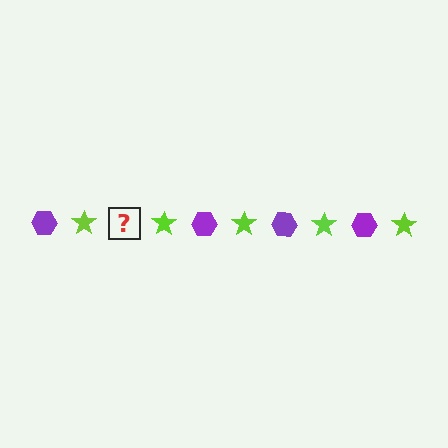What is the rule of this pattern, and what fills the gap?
The rule is that the pattern alternates between purple hexagon and lime star. The gap should be filled with a purple hexagon.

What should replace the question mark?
The question mark should be replaced with a purple hexagon.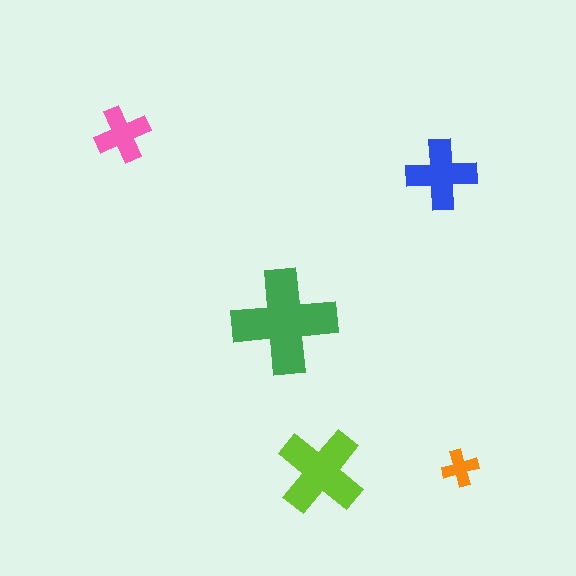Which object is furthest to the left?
The pink cross is leftmost.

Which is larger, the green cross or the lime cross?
The green one.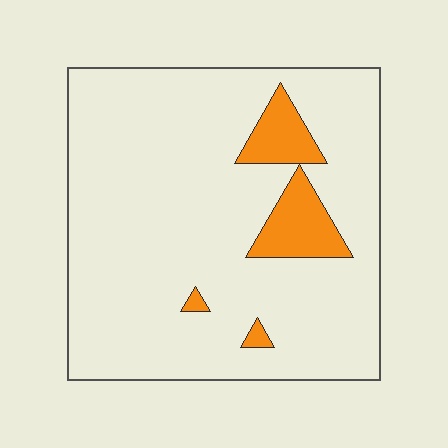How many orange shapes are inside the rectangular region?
4.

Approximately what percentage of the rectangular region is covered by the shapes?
Approximately 10%.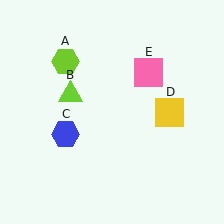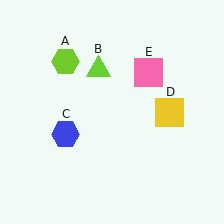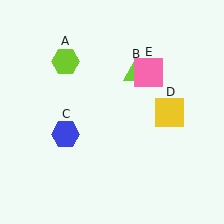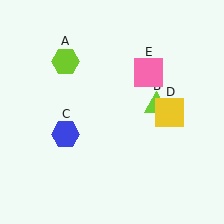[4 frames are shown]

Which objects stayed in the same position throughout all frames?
Lime hexagon (object A) and blue hexagon (object C) and yellow square (object D) and pink square (object E) remained stationary.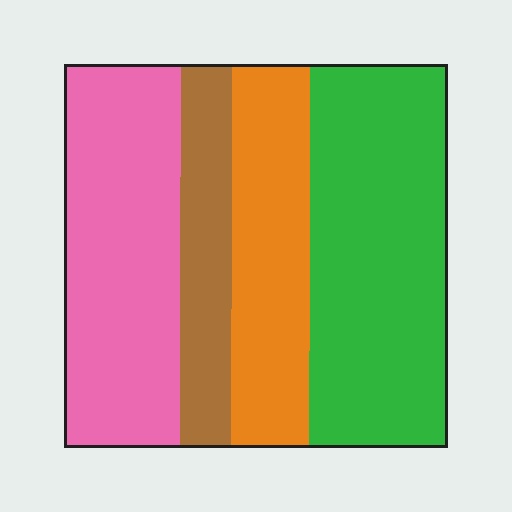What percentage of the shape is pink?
Pink covers 30% of the shape.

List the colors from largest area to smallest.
From largest to smallest: green, pink, orange, brown.